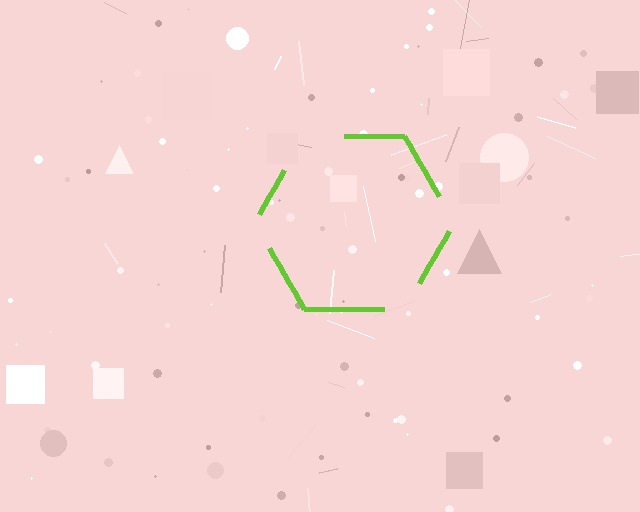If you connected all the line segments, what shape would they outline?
They would outline a hexagon.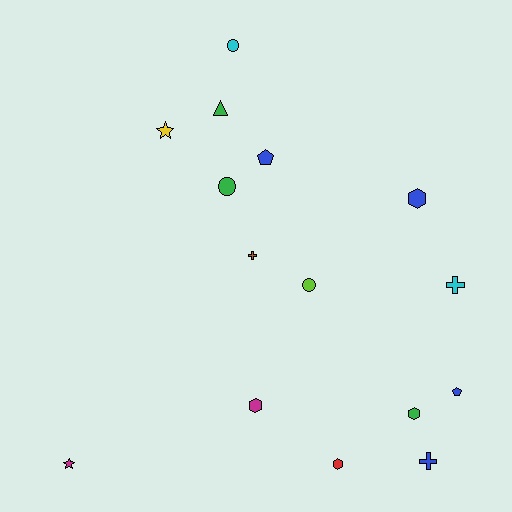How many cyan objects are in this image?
There are 2 cyan objects.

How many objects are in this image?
There are 15 objects.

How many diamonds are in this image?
There are no diamonds.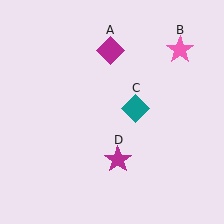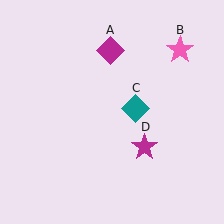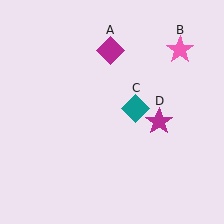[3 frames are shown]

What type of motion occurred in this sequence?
The magenta star (object D) rotated counterclockwise around the center of the scene.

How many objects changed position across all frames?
1 object changed position: magenta star (object D).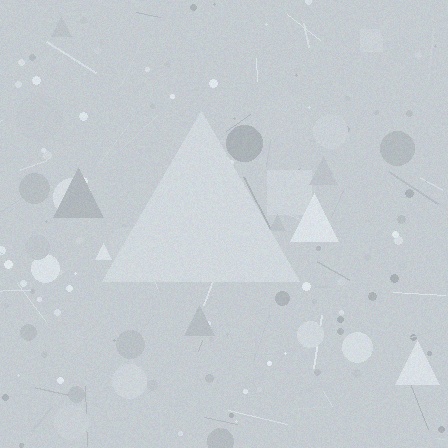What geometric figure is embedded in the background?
A triangle is embedded in the background.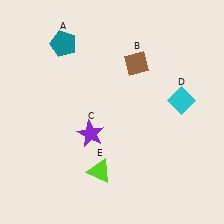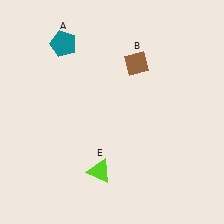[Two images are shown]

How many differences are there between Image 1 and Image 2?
There are 2 differences between the two images.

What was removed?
The purple star (C), the cyan diamond (D) were removed in Image 2.